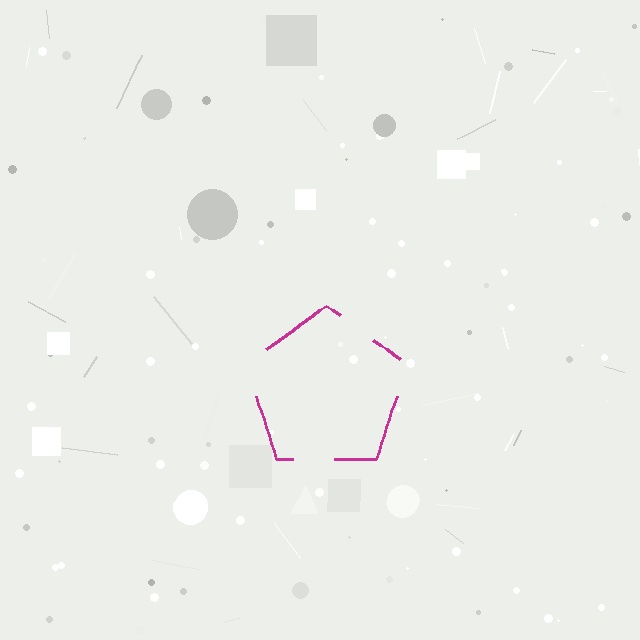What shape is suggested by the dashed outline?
The dashed outline suggests a pentagon.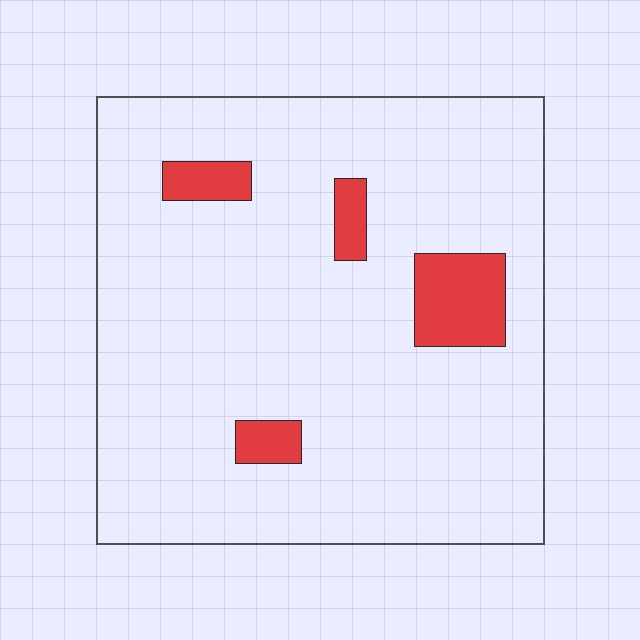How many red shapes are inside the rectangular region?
4.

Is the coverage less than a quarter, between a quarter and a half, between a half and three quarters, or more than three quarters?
Less than a quarter.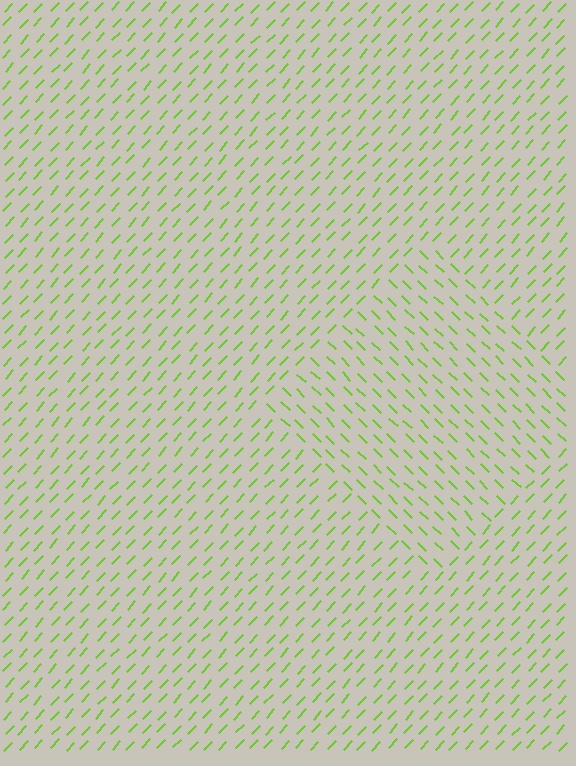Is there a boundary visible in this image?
Yes, there is a texture boundary formed by a change in line orientation.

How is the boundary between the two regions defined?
The boundary is defined purely by a change in line orientation (approximately 89 degrees difference). All lines are the same color and thickness.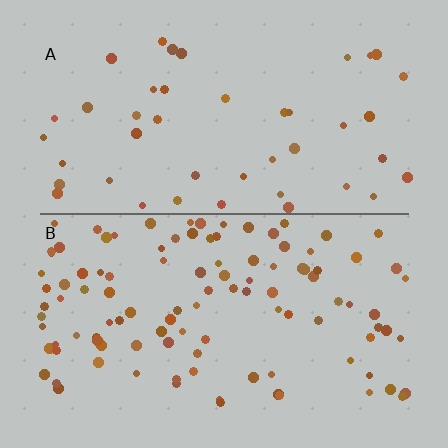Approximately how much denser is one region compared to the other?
Approximately 2.4× — region B over region A.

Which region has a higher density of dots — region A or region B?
B (the bottom).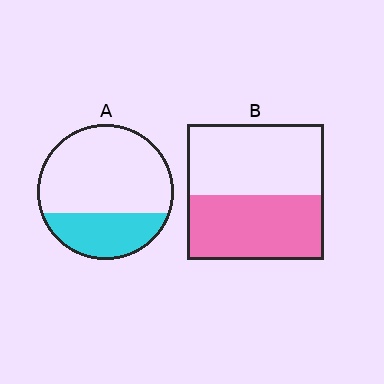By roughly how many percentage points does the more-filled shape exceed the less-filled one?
By roughly 15 percentage points (B over A).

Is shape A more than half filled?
No.